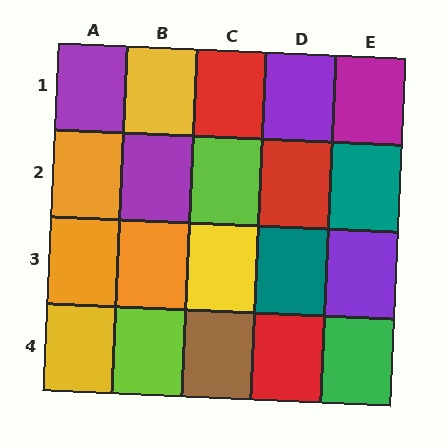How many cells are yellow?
3 cells are yellow.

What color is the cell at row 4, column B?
Lime.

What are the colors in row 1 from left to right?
Purple, yellow, red, purple, magenta.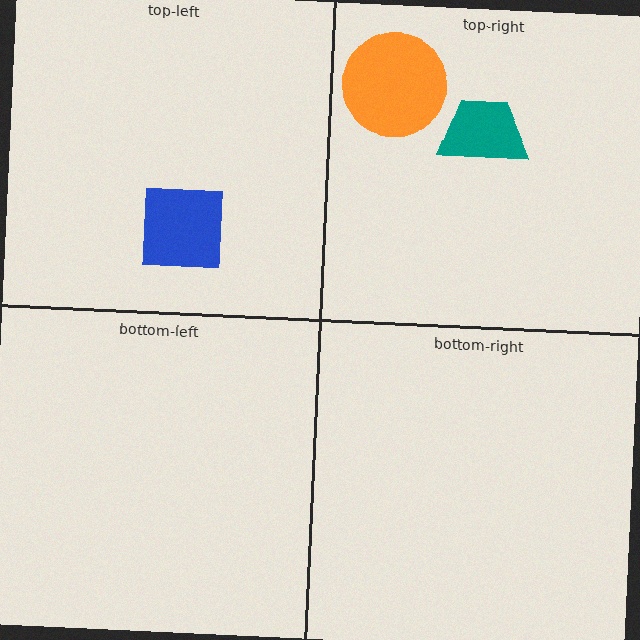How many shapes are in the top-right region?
2.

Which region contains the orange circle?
The top-right region.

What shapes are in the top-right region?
The orange circle, the teal trapezoid.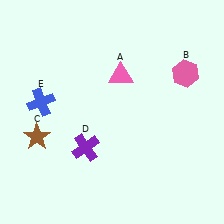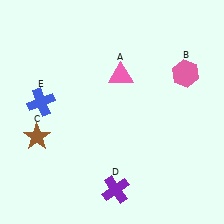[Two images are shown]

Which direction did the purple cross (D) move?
The purple cross (D) moved down.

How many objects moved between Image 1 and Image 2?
1 object moved between the two images.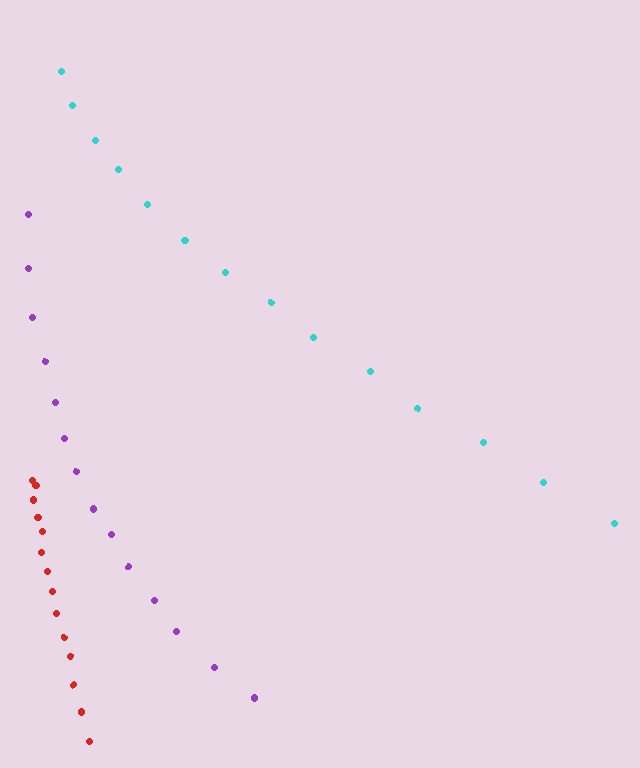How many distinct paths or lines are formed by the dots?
There are 3 distinct paths.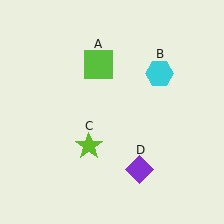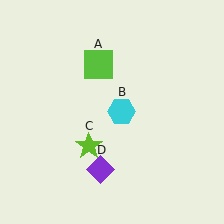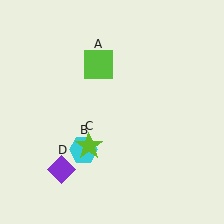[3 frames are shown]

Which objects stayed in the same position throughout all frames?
Lime square (object A) and lime star (object C) remained stationary.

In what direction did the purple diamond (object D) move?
The purple diamond (object D) moved left.